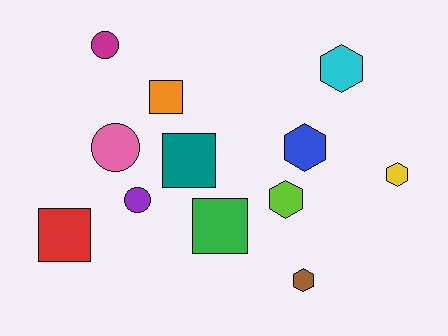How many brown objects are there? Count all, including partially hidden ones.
There is 1 brown object.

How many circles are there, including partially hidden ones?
There are 3 circles.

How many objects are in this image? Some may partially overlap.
There are 12 objects.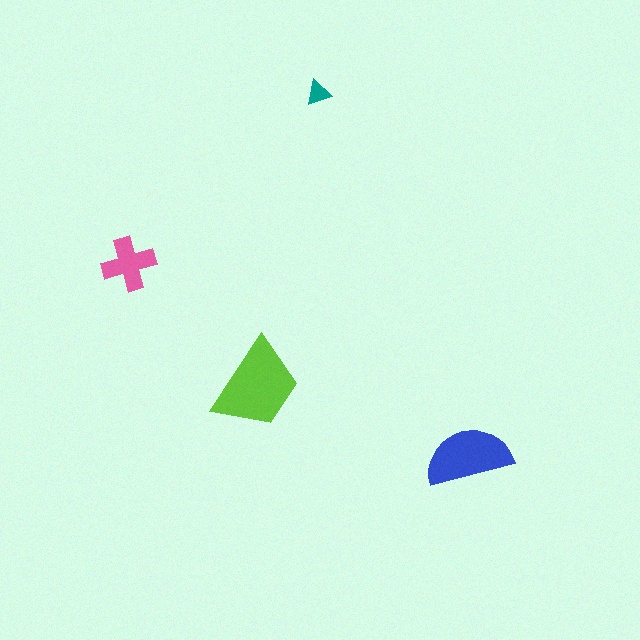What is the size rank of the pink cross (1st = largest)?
3rd.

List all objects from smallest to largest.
The teal triangle, the pink cross, the blue semicircle, the lime trapezoid.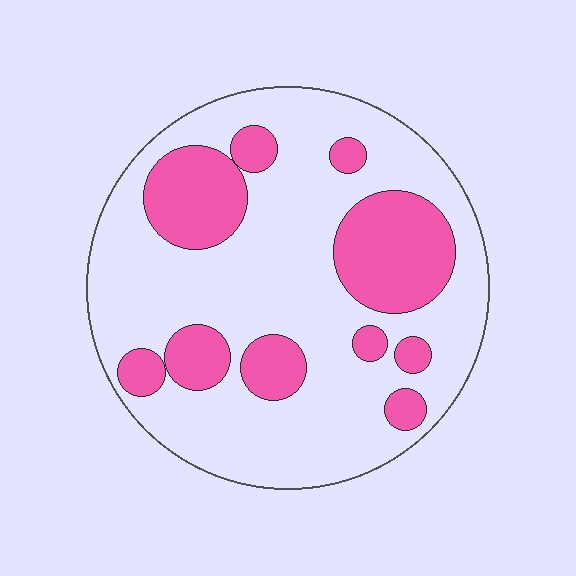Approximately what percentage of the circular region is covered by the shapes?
Approximately 30%.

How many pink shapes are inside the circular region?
10.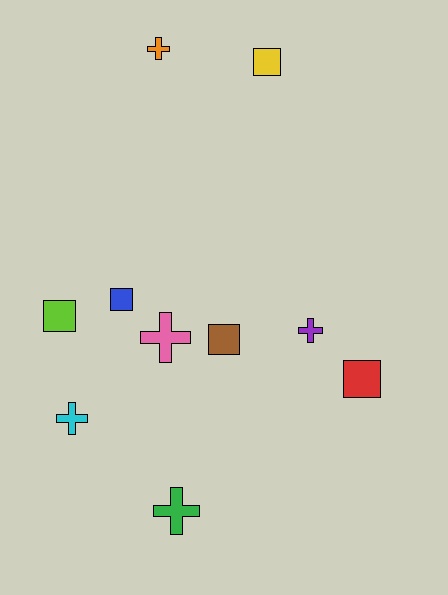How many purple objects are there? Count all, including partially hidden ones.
There is 1 purple object.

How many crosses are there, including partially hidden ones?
There are 5 crosses.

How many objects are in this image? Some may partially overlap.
There are 10 objects.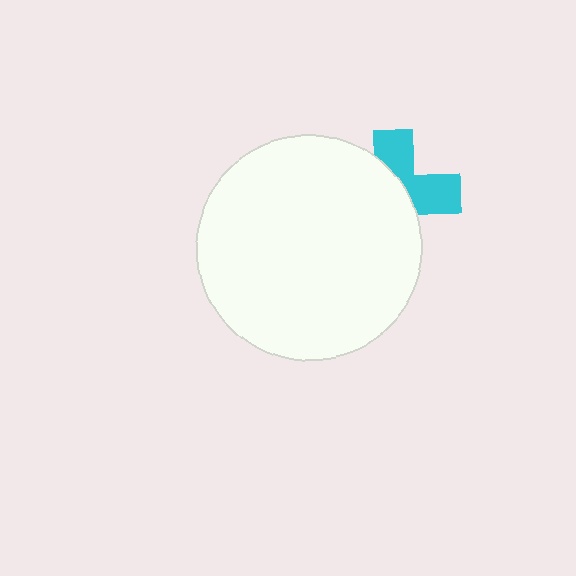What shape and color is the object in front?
The object in front is a white circle.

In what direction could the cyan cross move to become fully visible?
The cyan cross could move right. That would shift it out from behind the white circle entirely.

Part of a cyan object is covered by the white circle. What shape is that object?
It is a cross.